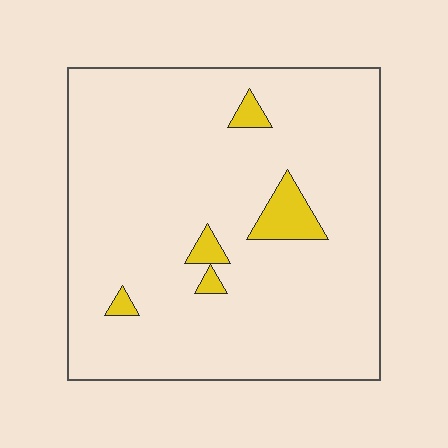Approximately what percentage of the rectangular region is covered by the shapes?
Approximately 5%.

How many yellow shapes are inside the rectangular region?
5.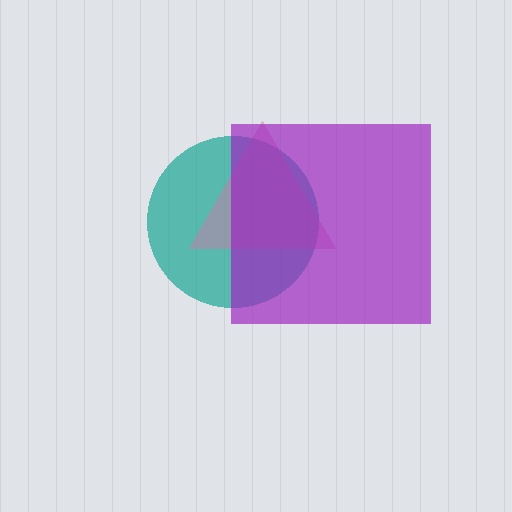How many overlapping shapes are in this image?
There are 3 overlapping shapes in the image.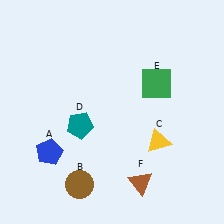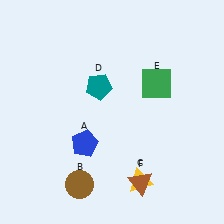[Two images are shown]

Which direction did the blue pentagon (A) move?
The blue pentagon (A) moved right.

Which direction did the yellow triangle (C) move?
The yellow triangle (C) moved down.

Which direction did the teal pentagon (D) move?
The teal pentagon (D) moved up.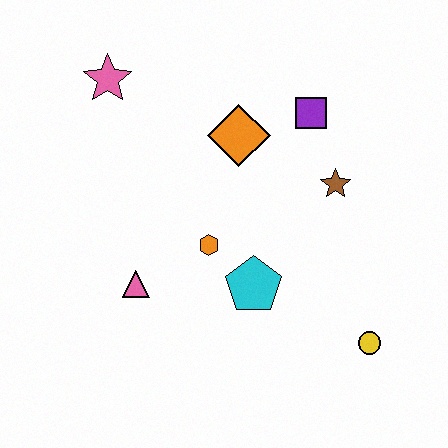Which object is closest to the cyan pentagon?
The orange hexagon is closest to the cyan pentagon.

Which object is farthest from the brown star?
The pink star is farthest from the brown star.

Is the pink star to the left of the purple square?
Yes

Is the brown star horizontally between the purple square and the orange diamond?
No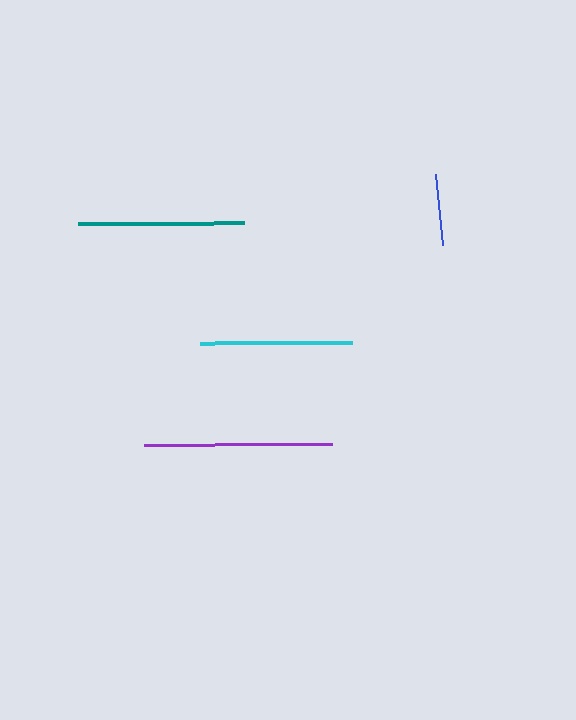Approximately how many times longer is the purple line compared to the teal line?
The purple line is approximately 1.1 times the length of the teal line.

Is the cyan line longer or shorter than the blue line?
The cyan line is longer than the blue line.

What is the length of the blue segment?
The blue segment is approximately 71 pixels long.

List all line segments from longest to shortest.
From longest to shortest: purple, teal, cyan, blue.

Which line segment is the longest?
The purple line is the longest at approximately 188 pixels.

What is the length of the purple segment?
The purple segment is approximately 188 pixels long.